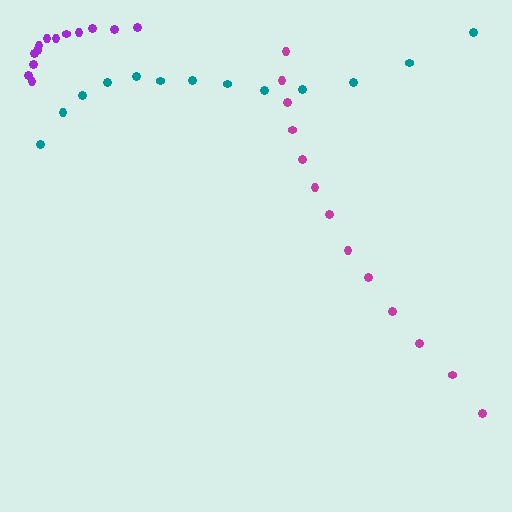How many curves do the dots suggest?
There are 3 distinct paths.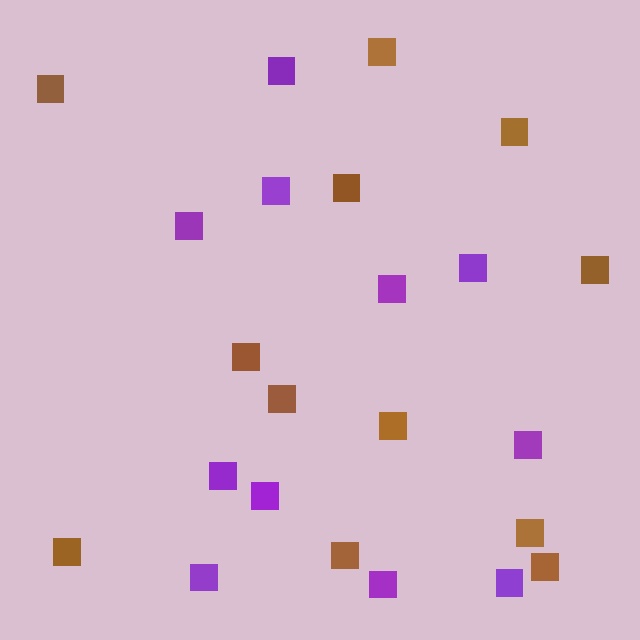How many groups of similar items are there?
There are 2 groups: one group of brown squares (12) and one group of purple squares (11).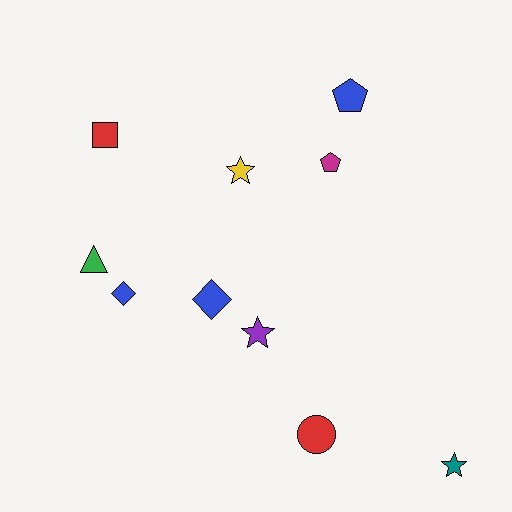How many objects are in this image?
There are 10 objects.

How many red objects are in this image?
There are 2 red objects.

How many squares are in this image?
There is 1 square.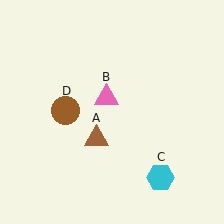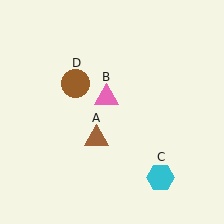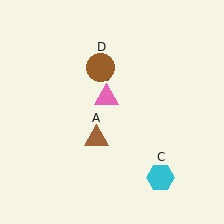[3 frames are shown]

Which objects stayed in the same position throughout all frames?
Brown triangle (object A) and pink triangle (object B) and cyan hexagon (object C) remained stationary.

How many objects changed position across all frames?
1 object changed position: brown circle (object D).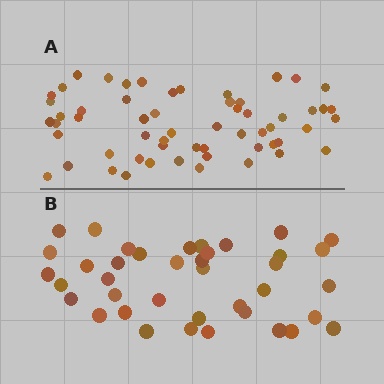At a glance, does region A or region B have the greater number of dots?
Region A (the top region) has more dots.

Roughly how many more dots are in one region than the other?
Region A has approximately 20 more dots than region B.